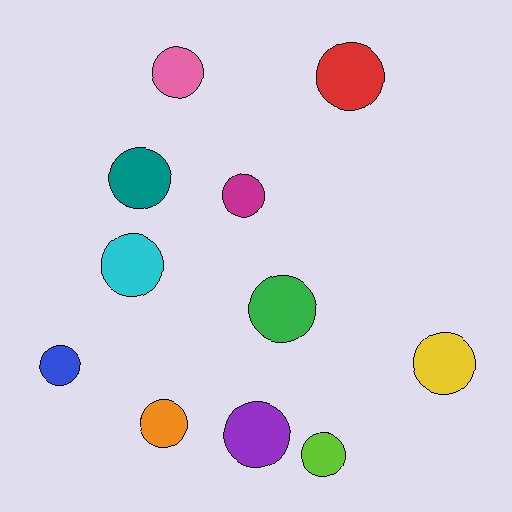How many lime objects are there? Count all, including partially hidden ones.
There is 1 lime object.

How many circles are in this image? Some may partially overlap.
There are 11 circles.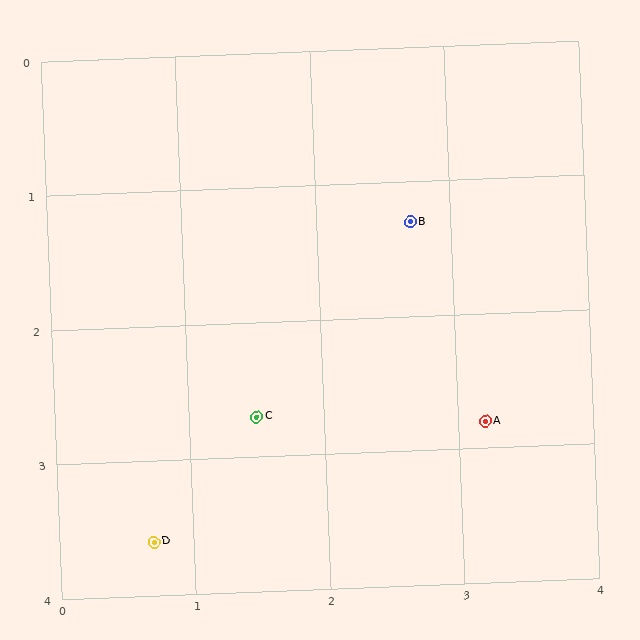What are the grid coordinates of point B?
Point B is at approximately (2.7, 1.3).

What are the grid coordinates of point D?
Point D is at approximately (0.7, 3.6).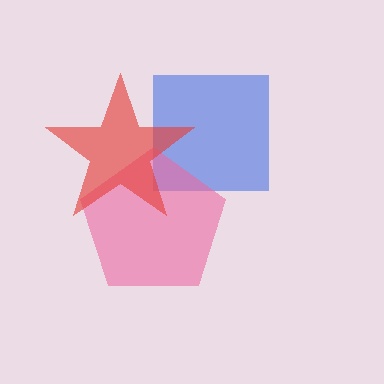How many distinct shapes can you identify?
There are 3 distinct shapes: a blue square, a pink pentagon, a red star.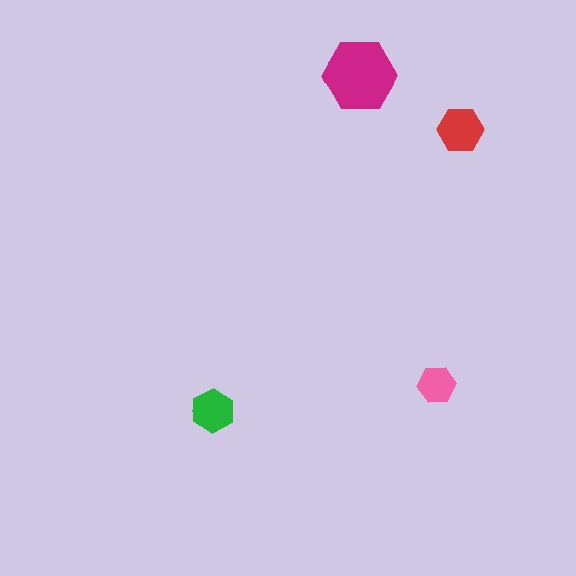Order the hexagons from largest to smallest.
the magenta one, the red one, the green one, the pink one.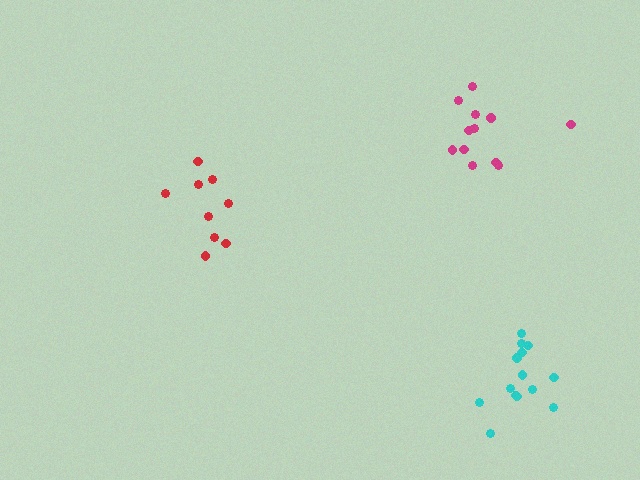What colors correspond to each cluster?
The clusters are colored: cyan, red, magenta.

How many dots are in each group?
Group 1: 14 dots, Group 2: 9 dots, Group 3: 12 dots (35 total).